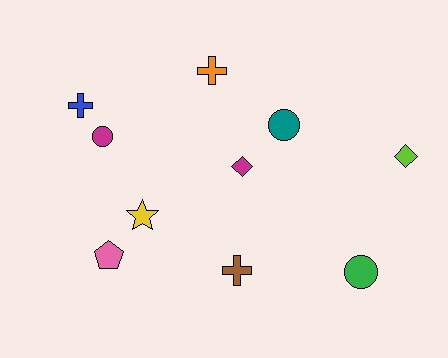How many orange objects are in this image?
There is 1 orange object.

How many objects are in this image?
There are 10 objects.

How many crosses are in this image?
There are 3 crosses.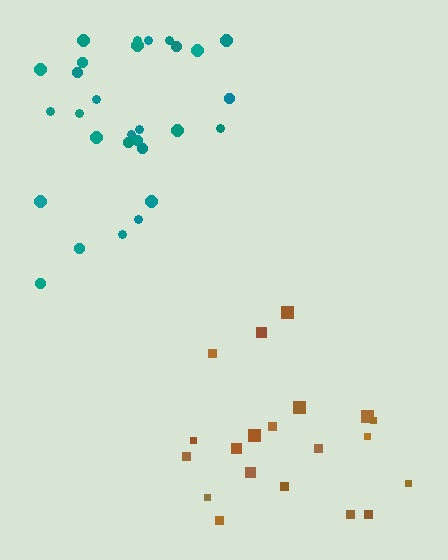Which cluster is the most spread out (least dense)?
Brown.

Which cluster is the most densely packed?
Teal.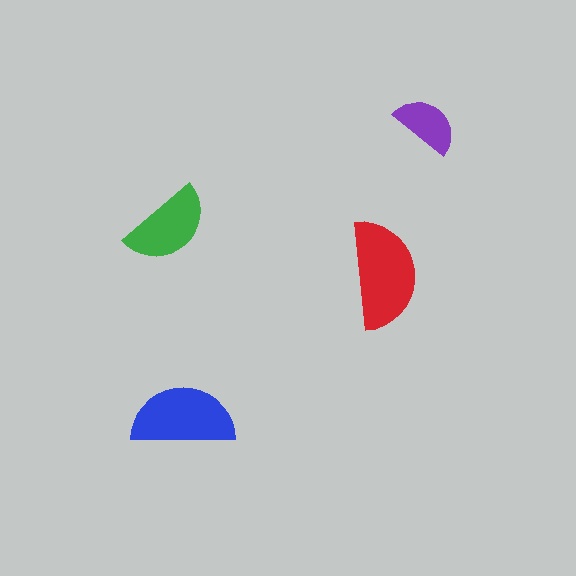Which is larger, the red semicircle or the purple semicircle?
The red one.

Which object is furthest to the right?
The purple semicircle is rightmost.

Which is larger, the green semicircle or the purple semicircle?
The green one.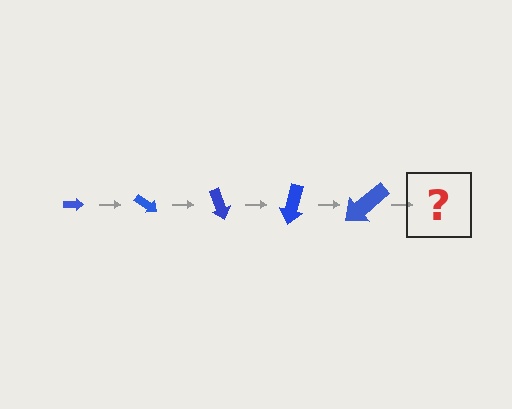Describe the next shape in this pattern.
It should be an arrow, larger than the previous one and rotated 175 degrees from the start.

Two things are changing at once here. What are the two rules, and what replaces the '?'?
The two rules are that the arrow grows larger each step and it rotates 35 degrees each step. The '?' should be an arrow, larger than the previous one and rotated 175 degrees from the start.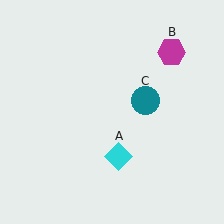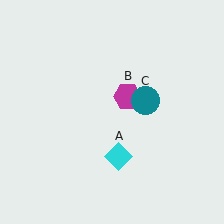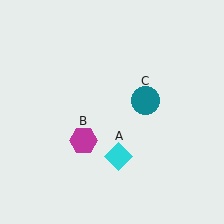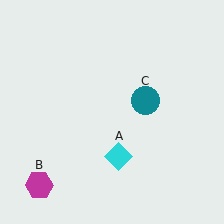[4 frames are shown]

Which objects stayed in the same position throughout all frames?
Cyan diamond (object A) and teal circle (object C) remained stationary.